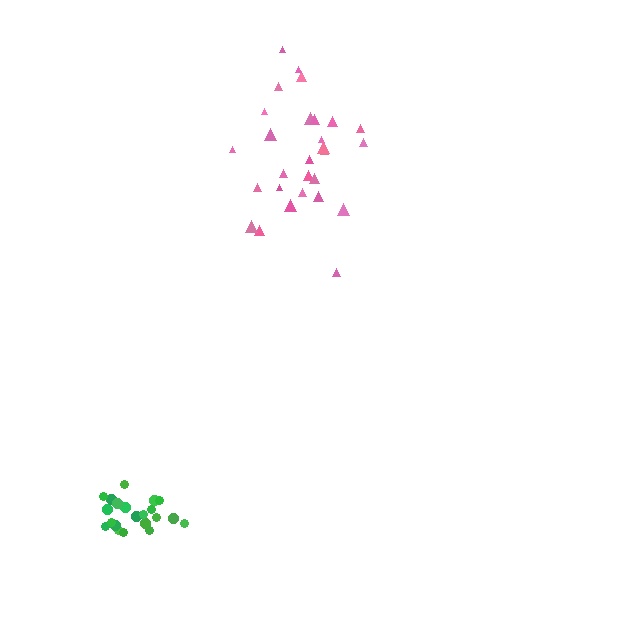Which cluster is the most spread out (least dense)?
Pink.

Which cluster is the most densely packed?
Green.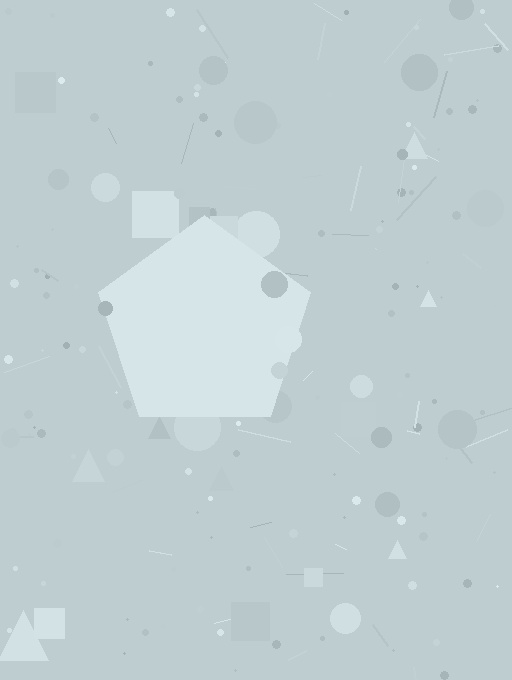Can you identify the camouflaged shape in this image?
The camouflaged shape is a pentagon.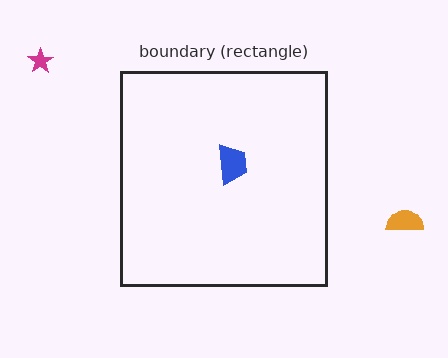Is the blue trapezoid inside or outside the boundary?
Inside.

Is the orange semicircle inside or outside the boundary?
Outside.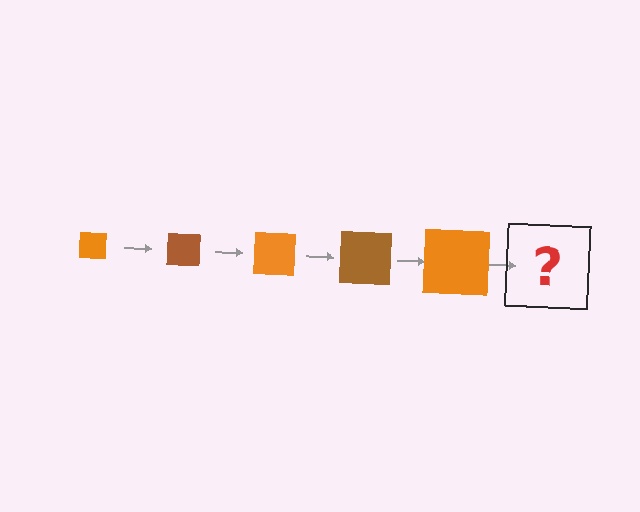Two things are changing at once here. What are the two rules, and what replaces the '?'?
The two rules are that the square grows larger each step and the color cycles through orange and brown. The '?' should be a brown square, larger than the previous one.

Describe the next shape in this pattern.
It should be a brown square, larger than the previous one.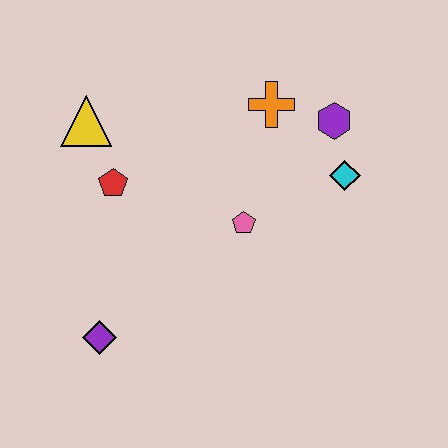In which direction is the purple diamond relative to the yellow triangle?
The purple diamond is below the yellow triangle.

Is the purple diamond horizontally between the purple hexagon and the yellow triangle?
Yes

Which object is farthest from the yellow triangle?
The cyan diamond is farthest from the yellow triangle.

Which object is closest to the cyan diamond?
The purple hexagon is closest to the cyan diamond.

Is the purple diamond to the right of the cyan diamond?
No